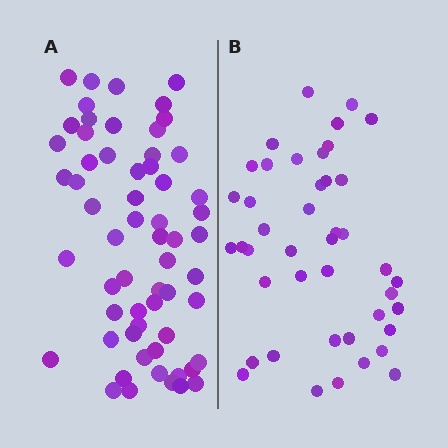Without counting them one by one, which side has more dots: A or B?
Region A (the left region) has more dots.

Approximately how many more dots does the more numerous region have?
Region A has approximately 15 more dots than region B.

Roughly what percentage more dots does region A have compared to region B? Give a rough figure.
About 40% more.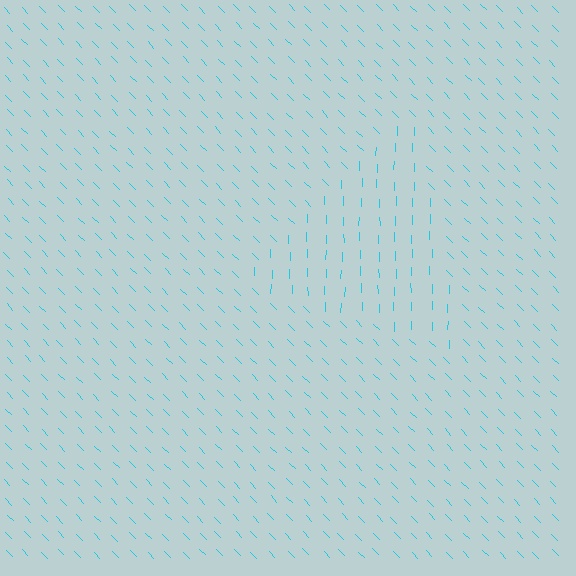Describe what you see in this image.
The image is filled with small cyan line segments. A triangle region in the image has lines oriented differently from the surrounding lines, creating a visible texture boundary.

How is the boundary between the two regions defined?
The boundary is defined purely by a change in line orientation (approximately 45 degrees difference). All lines are the same color and thickness.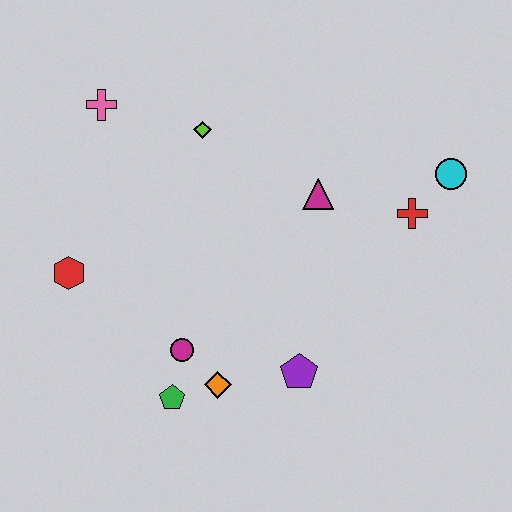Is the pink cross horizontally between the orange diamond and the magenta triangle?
No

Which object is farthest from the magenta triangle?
The red hexagon is farthest from the magenta triangle.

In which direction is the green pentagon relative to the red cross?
The green pentagon is to the left of the red cross.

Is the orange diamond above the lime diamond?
No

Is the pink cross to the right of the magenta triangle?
No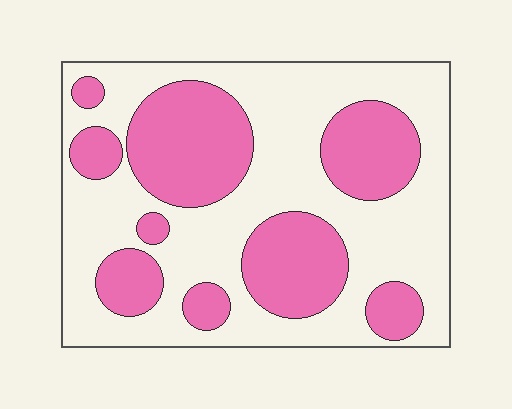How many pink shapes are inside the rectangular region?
9.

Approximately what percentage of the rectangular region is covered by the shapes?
Approximately 40%.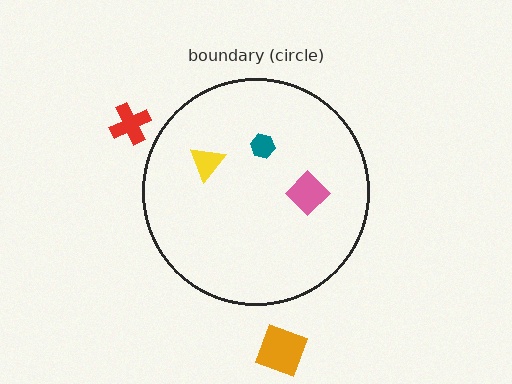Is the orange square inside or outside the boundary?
Outside.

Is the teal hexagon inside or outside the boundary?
Inside.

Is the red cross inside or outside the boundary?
Outside.